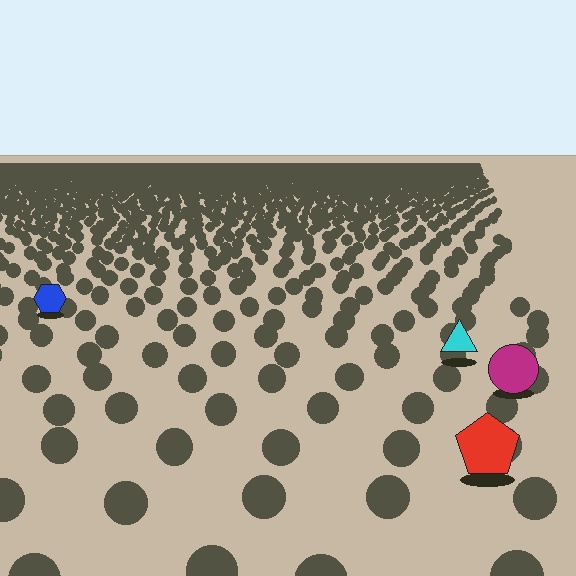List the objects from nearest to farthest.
From nearest to farthest: the red pentagon, the magenta circle, the cyan triangle, the blue hexagon.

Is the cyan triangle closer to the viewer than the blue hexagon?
Yes. The cyan triangle is closer — you can tell from the texture gradient: the ground texture is coarser near it.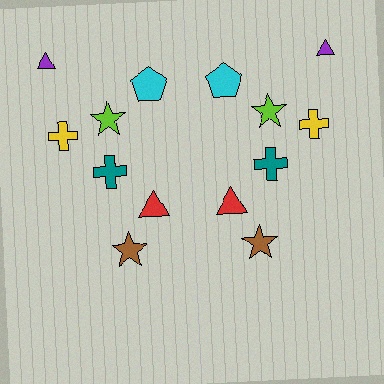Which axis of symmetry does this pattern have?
The pattern has a vertical axis of symmetry running through the center of the image.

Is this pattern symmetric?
Yes, this pattern has bilateral (reflection) symmetry.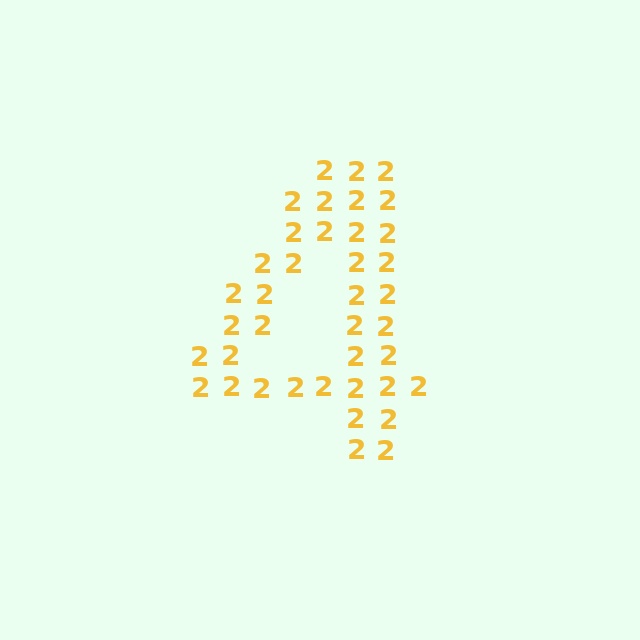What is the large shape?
The large shape is the digit 4.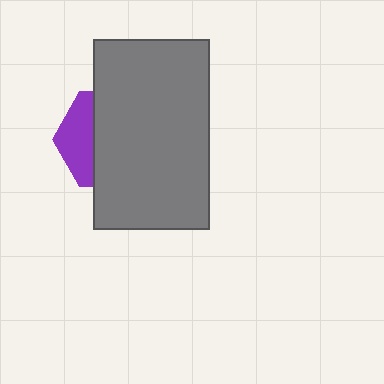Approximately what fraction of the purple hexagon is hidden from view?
Roughly 66% of the purple hexagon is hidden behind the gray rectangle.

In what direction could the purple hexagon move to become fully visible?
The purple hexagon could move left. That would shift it out from behind the gray rectangle entirely.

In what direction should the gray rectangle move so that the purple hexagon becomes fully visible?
The gray rectangle should move right. That is the shortest direction to clear the overlap and leave the purple hexagon fully visible.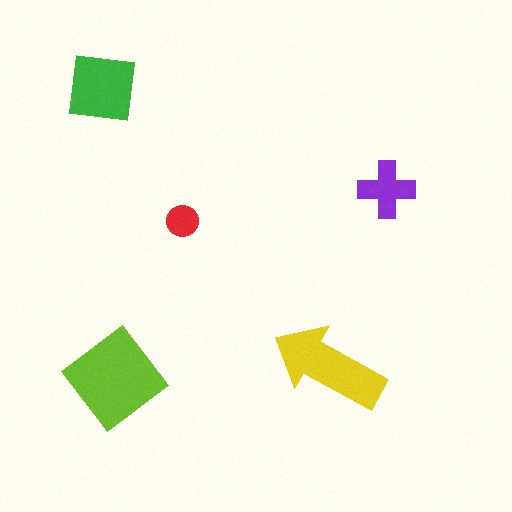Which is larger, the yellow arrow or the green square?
The yellow arrow.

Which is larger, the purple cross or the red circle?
The purple cross.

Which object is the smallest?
The red circle.